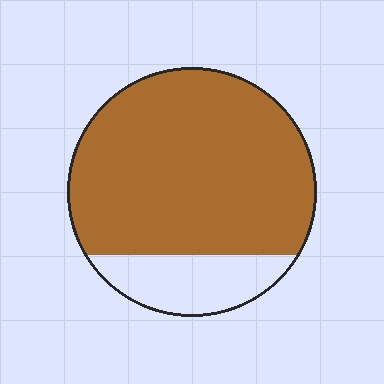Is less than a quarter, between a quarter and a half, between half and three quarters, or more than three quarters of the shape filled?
More than three quarters.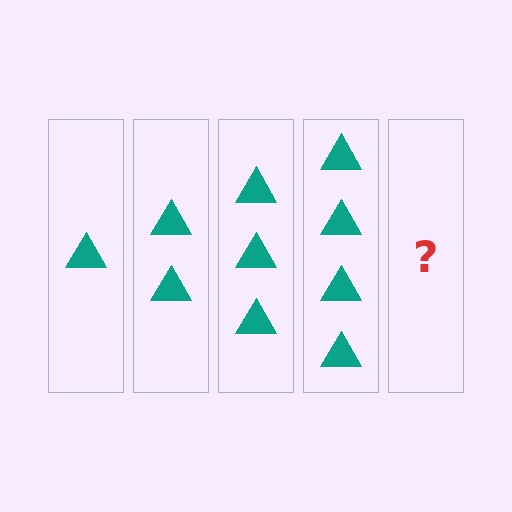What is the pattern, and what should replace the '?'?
The pattern is that each step adds one more triangle. The '?' should be 5 triangles.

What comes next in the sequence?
The next element should be 5 triangles.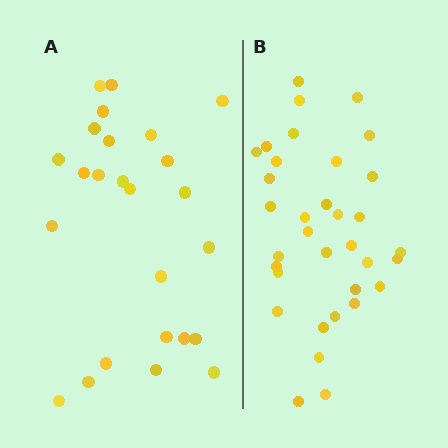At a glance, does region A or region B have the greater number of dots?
Region B (the right region) has more dots.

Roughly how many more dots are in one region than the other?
Region B has roughly 8 or so more dots than region A.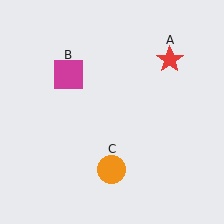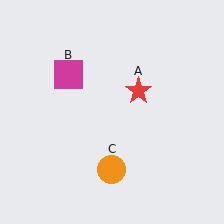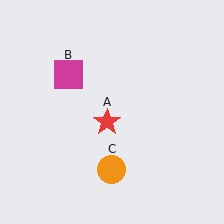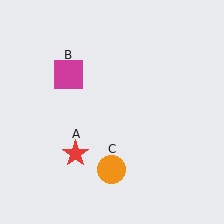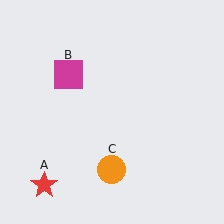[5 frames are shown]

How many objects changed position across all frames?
1 object changed position: red star (object A).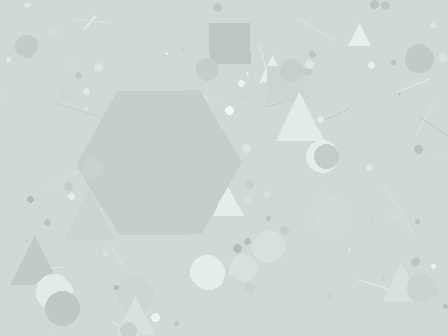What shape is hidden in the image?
A hexagon is hidden in the image.